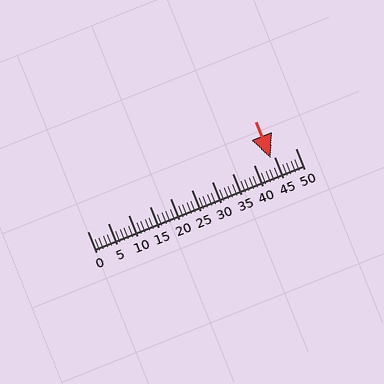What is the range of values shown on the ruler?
The ruler shows values from 0 to 50.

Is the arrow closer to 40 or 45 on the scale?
The arrow is closer to 45.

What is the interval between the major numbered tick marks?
The major tick marks are spaced 5 units apart.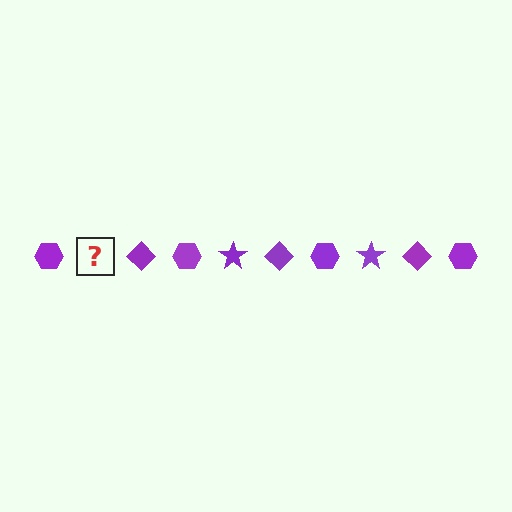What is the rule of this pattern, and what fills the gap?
The rule is that the pattern cycles through hexagon, star, diamond shapes in purple. The gap should be filled with a purple star.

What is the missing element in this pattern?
The missing element is a purple star.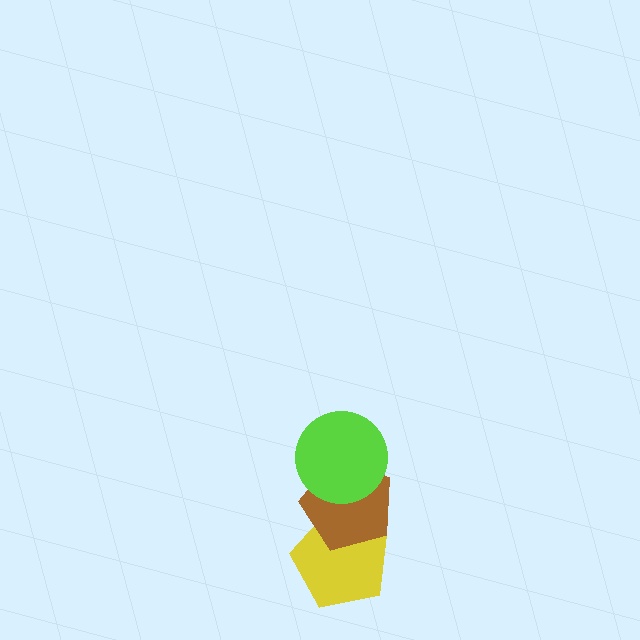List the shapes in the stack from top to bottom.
From top to bottom: the lime circle, the brown pentagon, the yellow pentagon.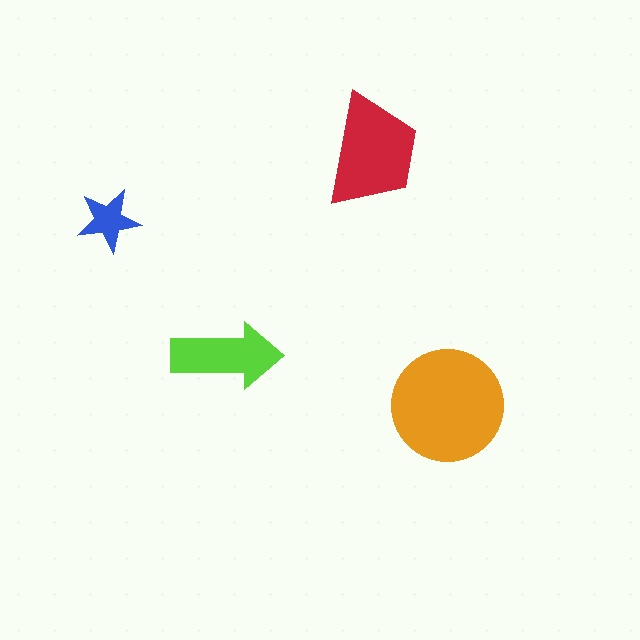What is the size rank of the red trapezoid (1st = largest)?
2nd.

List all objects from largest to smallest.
The orange circle, the red trapezoid, the lime arrow, the blue star.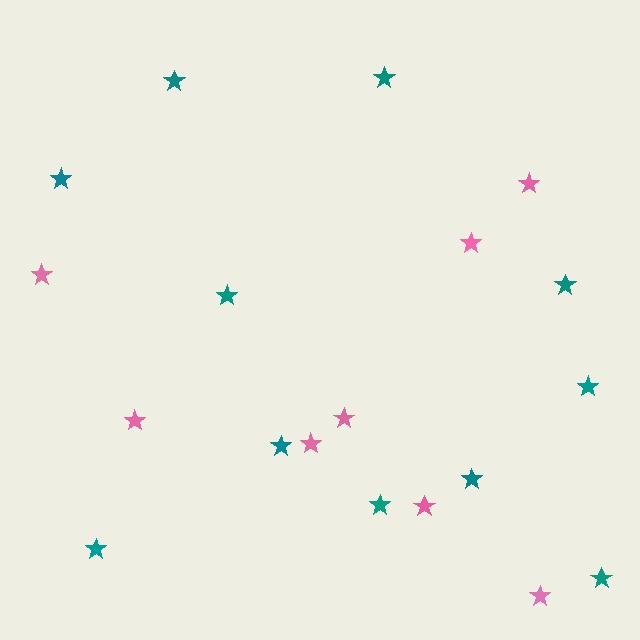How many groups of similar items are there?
There are 2 groups: one group of pink stars (8) and one group of teal stars (11).